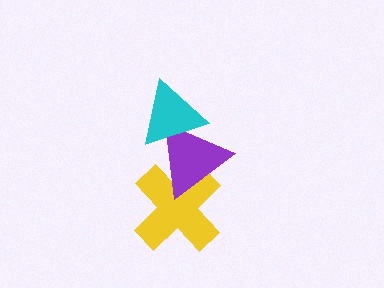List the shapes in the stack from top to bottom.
From top to bottom: the cyan triangle, the purple triangle, the yellow cross.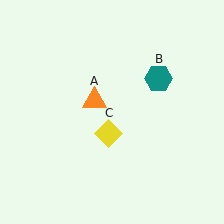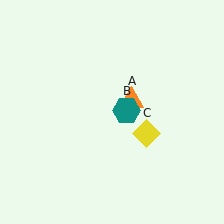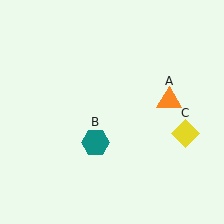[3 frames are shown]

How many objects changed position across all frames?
3 objects changed position: orange triangle (object A), teal hexagon (object B), yellow diamond (object C).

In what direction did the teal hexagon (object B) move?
The teal hexagon (object B) moved down and to the left.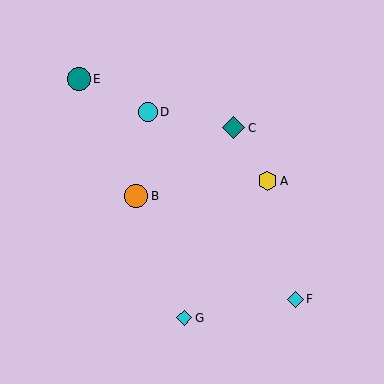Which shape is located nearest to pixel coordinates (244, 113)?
The teal diamond (labeled C) at (234, 128) is nearest to that location.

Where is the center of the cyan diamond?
The center of the cyan diamond is at (184, 318).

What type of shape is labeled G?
Shape G is a cyan diamond.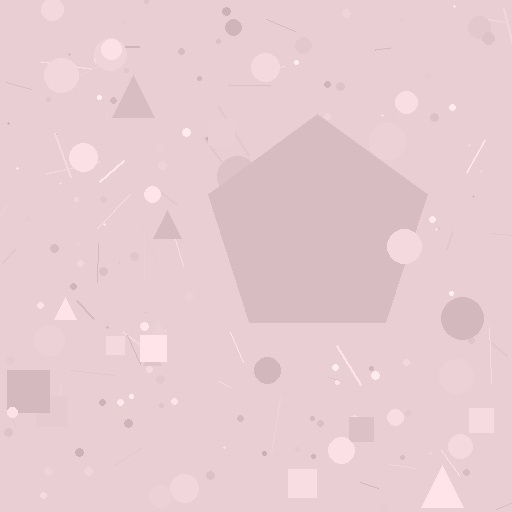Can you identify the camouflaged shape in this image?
The camouflaged shape is a pentagon.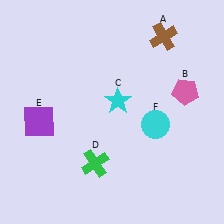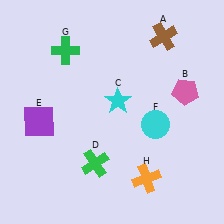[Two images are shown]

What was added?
A green cross (G), an orange cross (H) were added in Image 2.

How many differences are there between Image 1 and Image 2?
There are 2 differences between the two images.